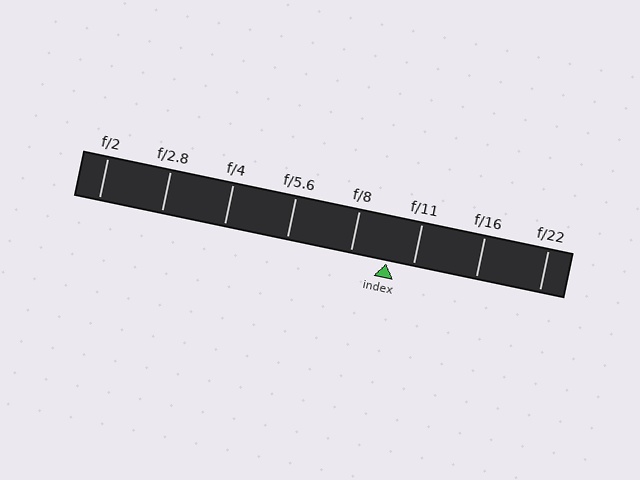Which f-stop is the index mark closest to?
The index mark is closest to f/11.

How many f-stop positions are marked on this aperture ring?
There are 8 f-stop positions marked.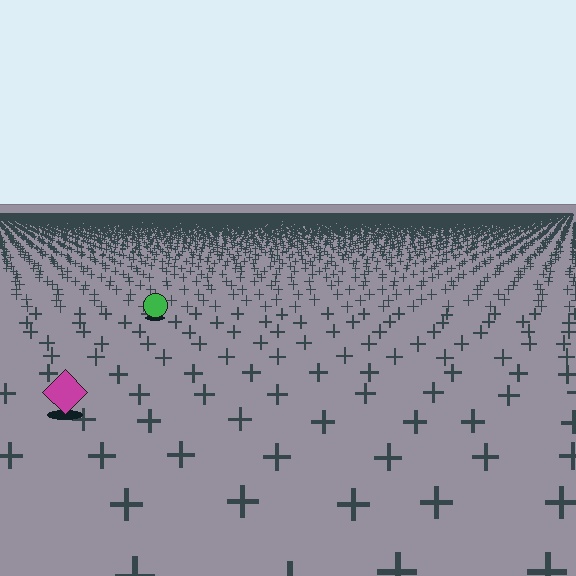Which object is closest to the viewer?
The magenta diamond is closest. The texture marks near it are larger and more spread out.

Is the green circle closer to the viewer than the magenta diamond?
No. The magenta diamond is closer — you can tell from the texture gradient: the ground texture is coarser near it.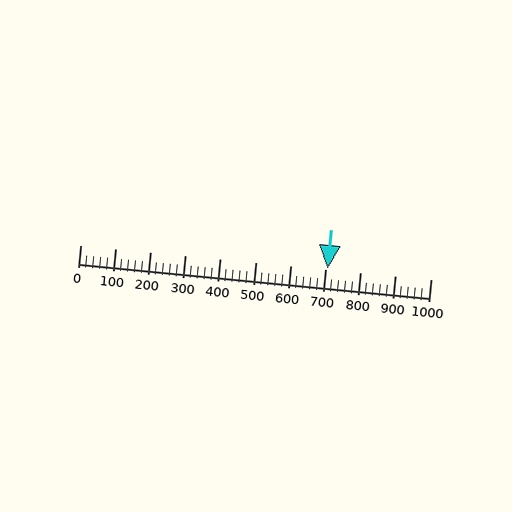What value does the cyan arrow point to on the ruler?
The cyan arrow points to approximately 706.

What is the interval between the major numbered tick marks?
The major tick marks are spaced 100 units apart.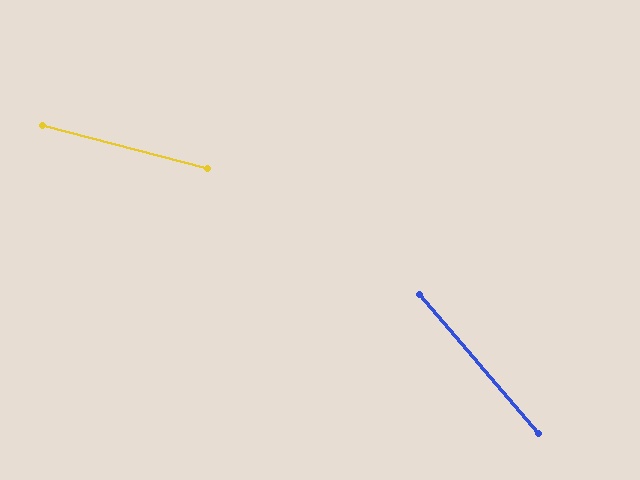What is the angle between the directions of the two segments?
Approximately 35 degrees.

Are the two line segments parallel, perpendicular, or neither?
Neither parallel nor perpendicular — they differ by about 35°.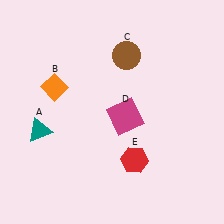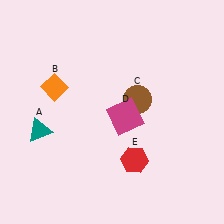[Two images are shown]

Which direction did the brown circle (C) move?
The brown circle (C) moved down.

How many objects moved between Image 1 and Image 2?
1 object moved between the two images.